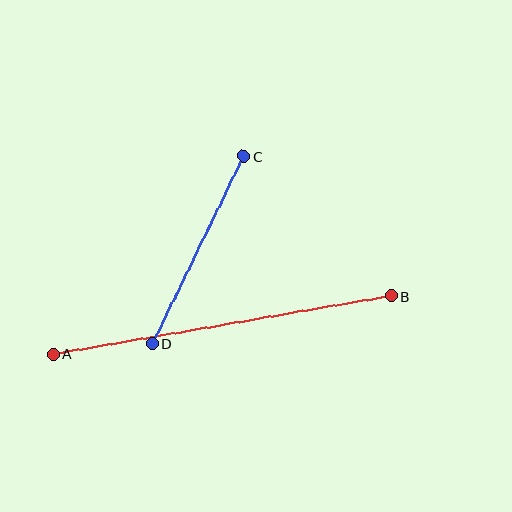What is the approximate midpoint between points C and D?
The midpoint is at approximately (198, 250) pixels.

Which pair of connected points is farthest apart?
Points A and B are farthest apart.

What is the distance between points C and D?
The distance is approximately 208 pixels.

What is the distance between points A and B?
The distance is approximately 343 pixels.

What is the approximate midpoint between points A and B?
The midpoint is at approximately (222, 325) pixels.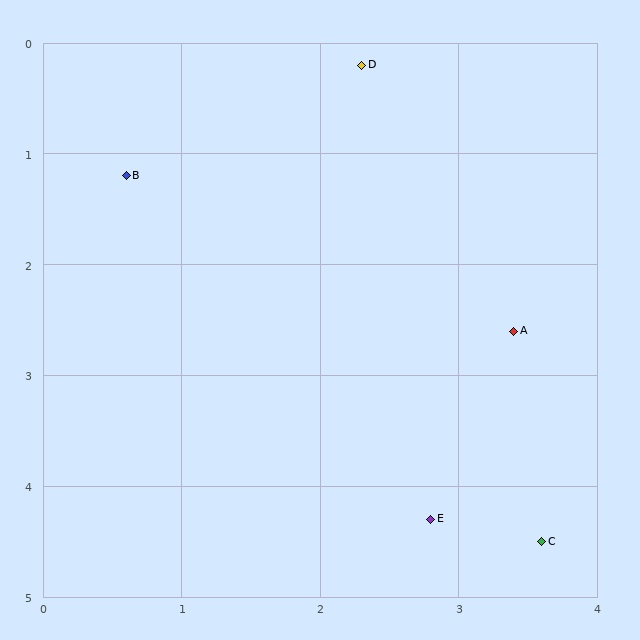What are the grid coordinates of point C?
Point C is at approximately (3.6, 4.5).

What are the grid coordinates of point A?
Point A is at approximately (3.4, 2.6).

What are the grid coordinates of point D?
Point D is at approximately (2.3, 0.2).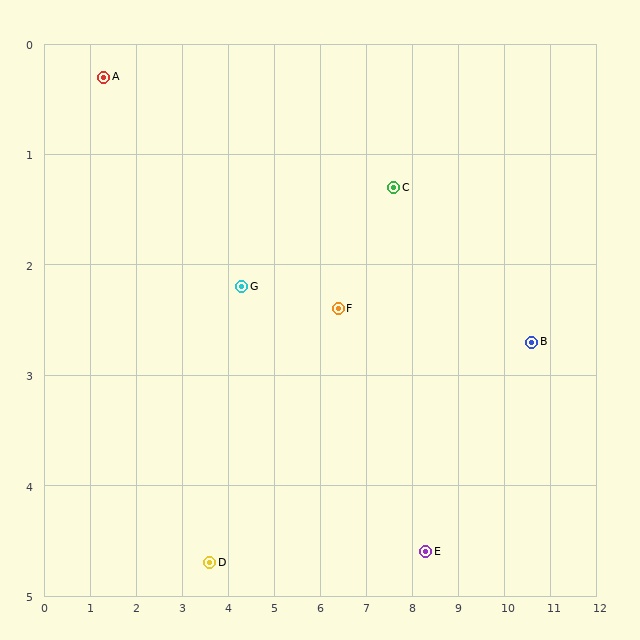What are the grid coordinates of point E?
Point E is at approximately (8.3, 4.6).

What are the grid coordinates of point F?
Point F is at approximately (6.4, 2.4).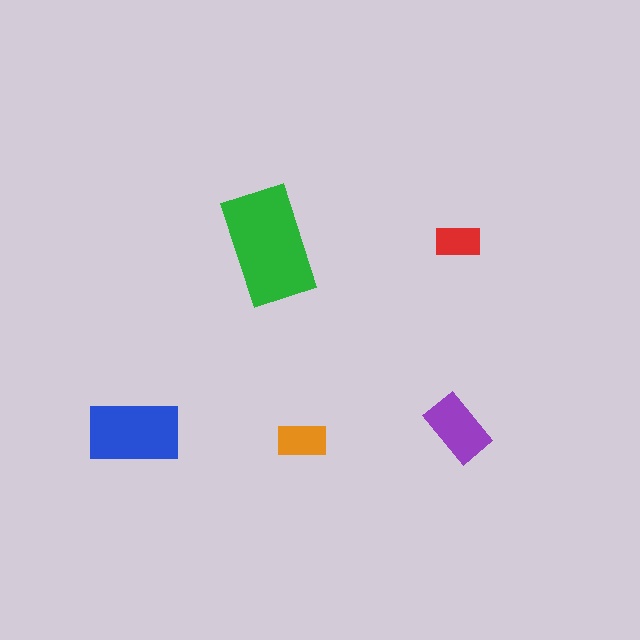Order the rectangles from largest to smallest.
the green one, the blue one, the purple one, the orange one, the red one.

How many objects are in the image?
There are 5 objects in the image.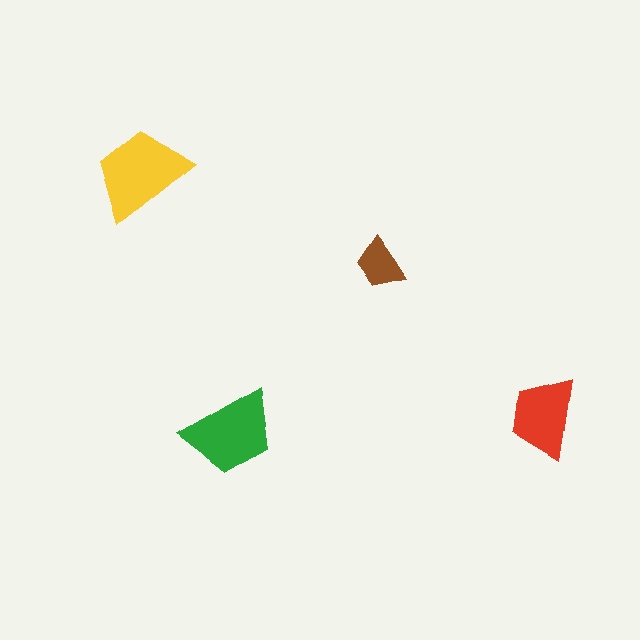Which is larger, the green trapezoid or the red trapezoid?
The green one.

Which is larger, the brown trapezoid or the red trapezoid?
The red one.